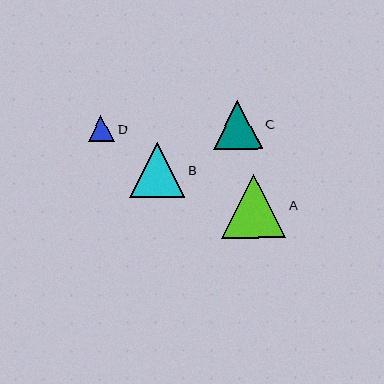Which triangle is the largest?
Triangle A is the largest with a size of approximately 64 pixels.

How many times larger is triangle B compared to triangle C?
Triangle B is approximately 1.1 times the size of triangle C.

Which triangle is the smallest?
Triangle D is the smallest with a size of approximately 26 pixels.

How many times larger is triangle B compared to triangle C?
Triangle B is approximately 1.1 times the size of triangle C.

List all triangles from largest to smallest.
From largest to smallest: A, B, C, D.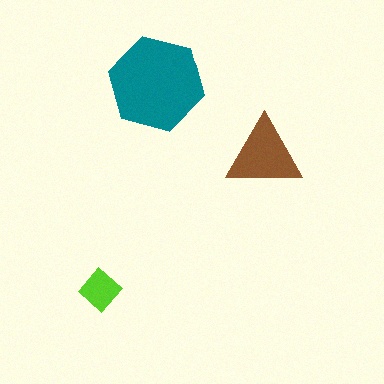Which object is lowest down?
The lime diamond is bottommost.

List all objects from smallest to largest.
The lime diamond, the brown triangle, the teal hexagon.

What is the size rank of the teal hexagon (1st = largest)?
1st.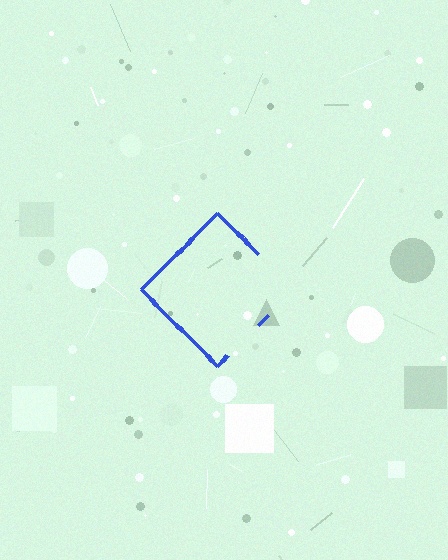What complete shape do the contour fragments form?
The contour fragments form a diamond.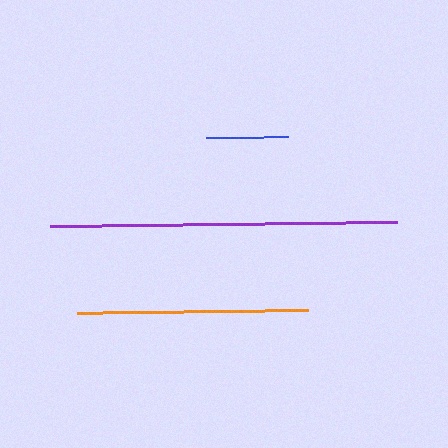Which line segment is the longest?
The purple line is the longest at approximately 348 pixels.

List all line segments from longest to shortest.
From longest to shortest: purple, orange, blue.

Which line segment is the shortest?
The blue line is the shortest at approximately 81 pixels.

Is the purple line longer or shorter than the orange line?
The purple line is longer than the orange line.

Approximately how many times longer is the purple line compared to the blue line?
The purple line is approximately 4.3 times the length of the blue line.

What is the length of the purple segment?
The purple segment is approximately 348 pixels long.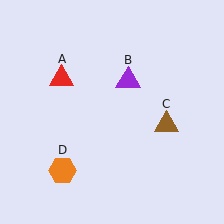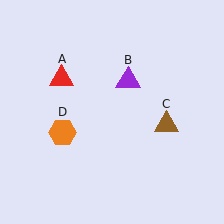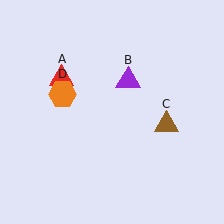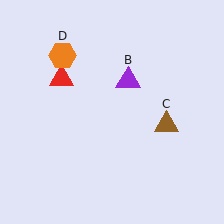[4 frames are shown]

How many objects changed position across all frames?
1 object changed position: orange hexagon (object D).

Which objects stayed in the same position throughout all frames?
Red triangle (object A) and purple triangle (object B) and brown triangle (object C) remained stationary.